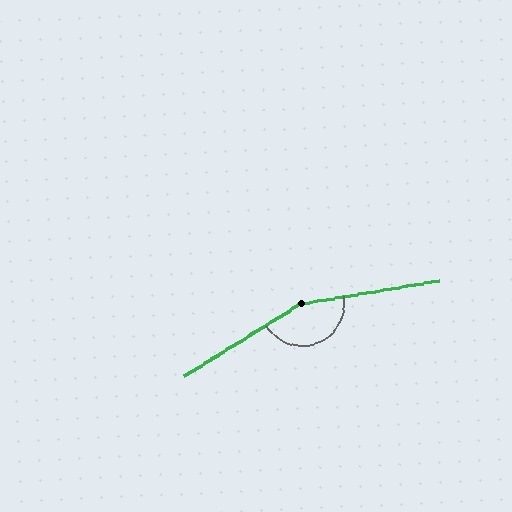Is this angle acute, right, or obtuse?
It is obtuse.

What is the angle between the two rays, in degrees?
Approximately 158 degrees.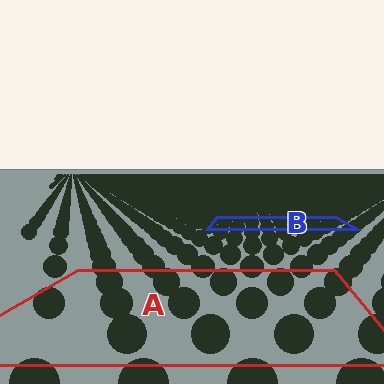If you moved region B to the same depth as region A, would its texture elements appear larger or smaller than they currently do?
They would appear larger. At a closer depth, the same texture elements are projected at a bigger on-screen size.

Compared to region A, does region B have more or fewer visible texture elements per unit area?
Region B has more texture elements per unit area — they are packed more densely because it is farther away.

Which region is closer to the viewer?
Region A is closer. The texture elements there are larger and more spread out.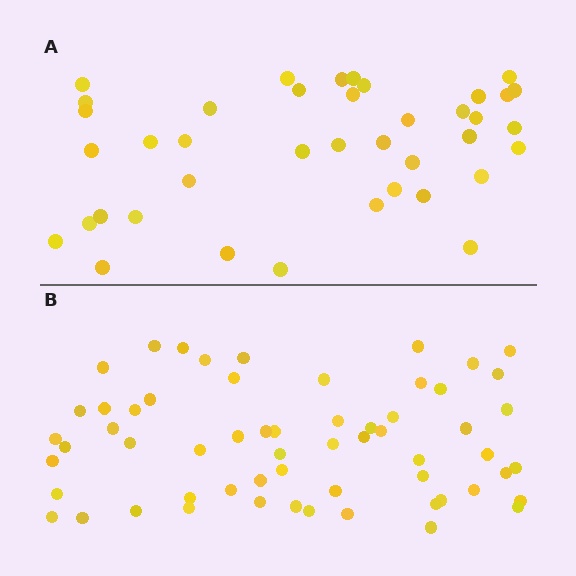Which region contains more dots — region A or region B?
Region B (the bottom region) has more dots.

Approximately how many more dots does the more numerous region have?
Region B has approximately 20 more dots than region A.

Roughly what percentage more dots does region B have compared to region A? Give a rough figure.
About 50% more.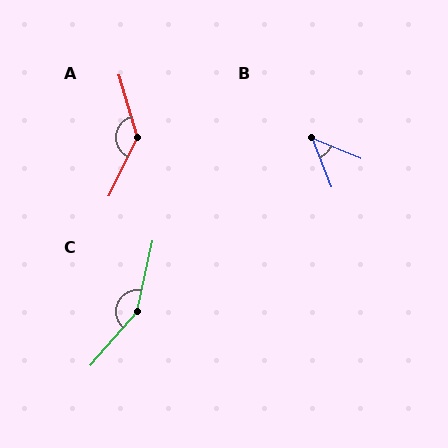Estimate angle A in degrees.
Approximately 138 degrees.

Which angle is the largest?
C, at approximately 152 degrees.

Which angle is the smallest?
B, at approximately 46 degrees.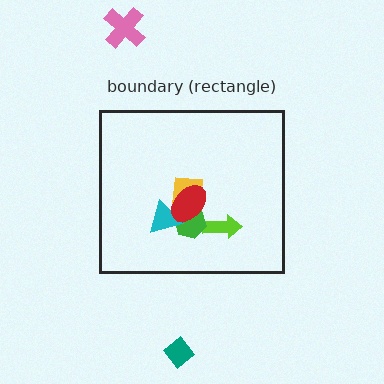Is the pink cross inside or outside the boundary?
Outside.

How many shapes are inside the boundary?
5 inside, 2 outside.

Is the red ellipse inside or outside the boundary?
Inside.